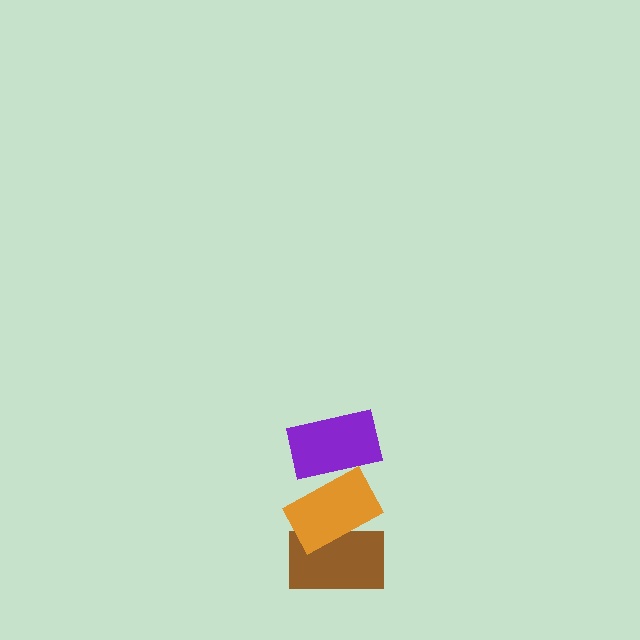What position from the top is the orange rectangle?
The orange rectangle is 2nd from the top.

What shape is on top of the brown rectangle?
The orange rectangle is on top of the brown rectangle.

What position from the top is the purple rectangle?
The purple rectangle is 1st from the top.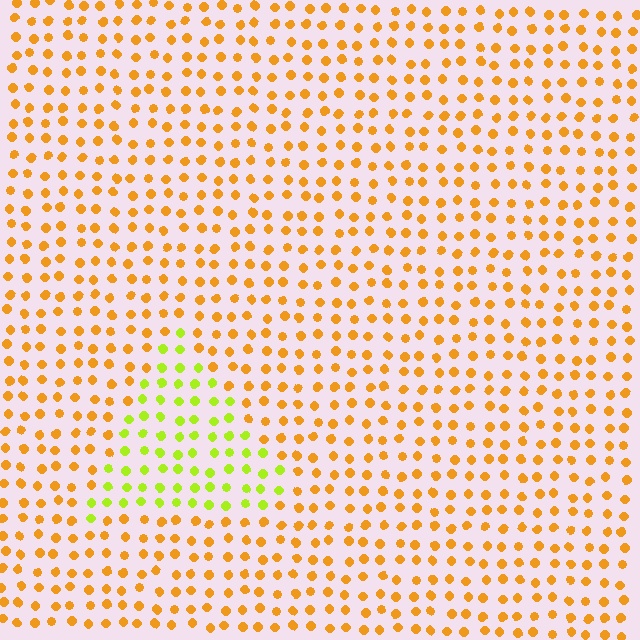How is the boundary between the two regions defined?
The boundary is defined purely by a slight shift in hue (about 46 degrees). Spacing, size, and orientation are identical on both sides.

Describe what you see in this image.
The image is filled with small orange elements in a uniform arrangement. A triangle-shaped region is visible where the elements are tinted to a slightly different hue, forming a subtle color boundary.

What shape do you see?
I see a triangle.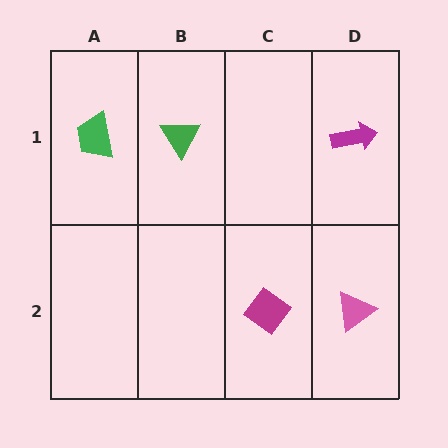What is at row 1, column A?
A green trapezoid.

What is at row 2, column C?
A magenta diamond.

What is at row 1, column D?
A magenta arrow.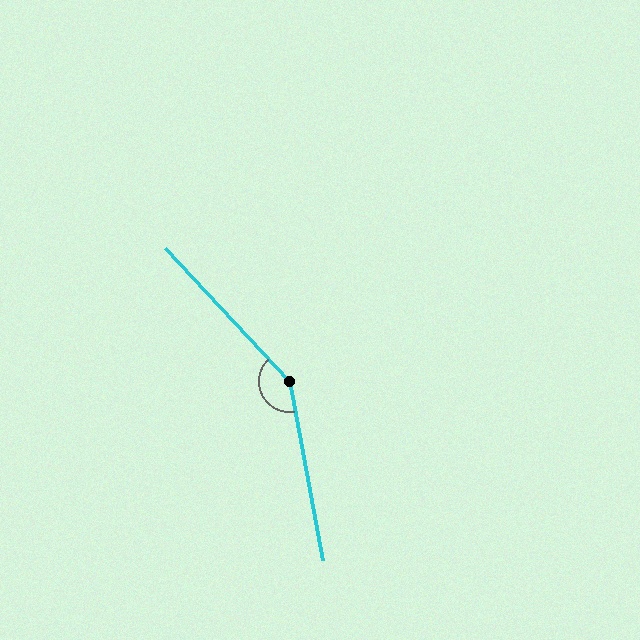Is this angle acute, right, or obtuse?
It is obtuse.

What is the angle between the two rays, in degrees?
Approximately 148 degrees.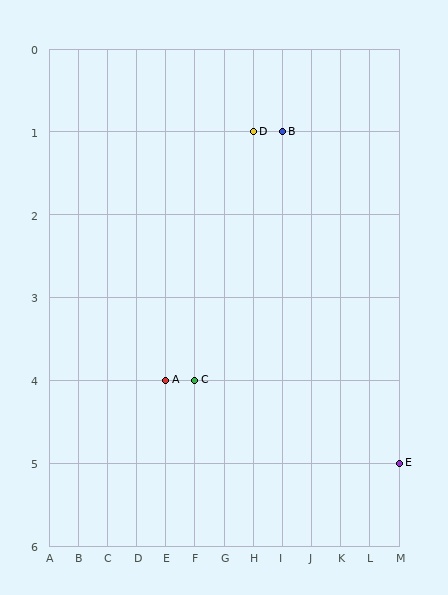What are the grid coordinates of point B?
Point B is at grid coordinates (I, 1).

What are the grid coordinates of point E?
Point E is at grid coordinates (M, 5).